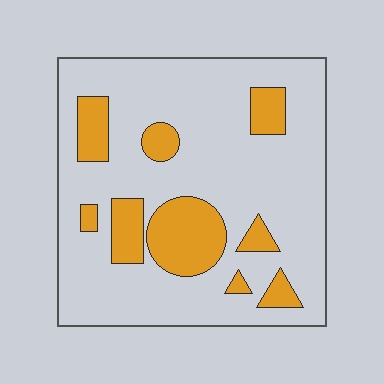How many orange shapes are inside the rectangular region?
9.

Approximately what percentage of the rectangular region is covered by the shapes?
Approximately 20%.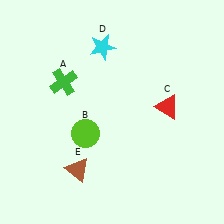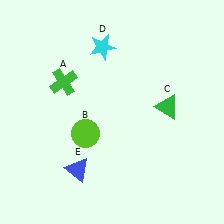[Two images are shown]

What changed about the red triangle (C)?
In Image 1, C is red. In Image 2, it changed to green.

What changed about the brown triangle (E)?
In Image 1, E is brown. In Image 2, it changed to blue.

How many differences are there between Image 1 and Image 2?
There are 2 differences between the two images.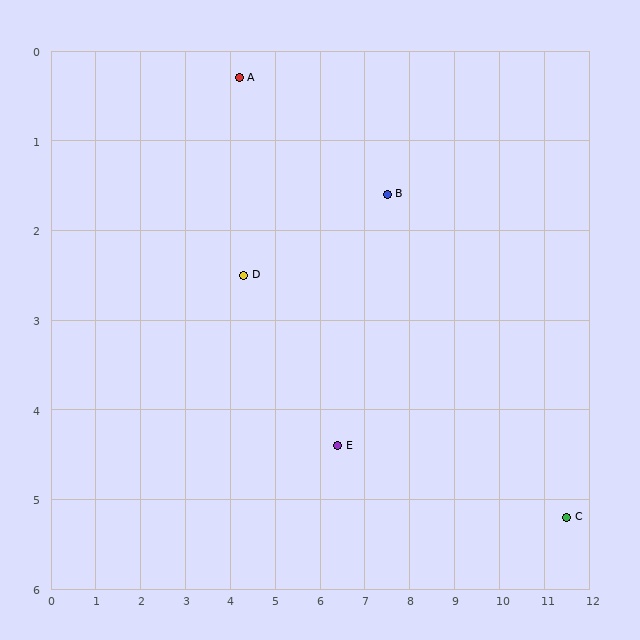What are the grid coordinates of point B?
Point B is at approximately (7.5, 1.6).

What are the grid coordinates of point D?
Point D is at approximately (4.3, 2.5).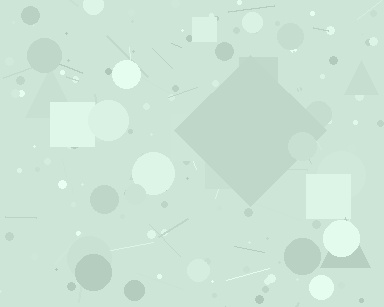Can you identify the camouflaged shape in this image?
The camouflaged shape is a diamond.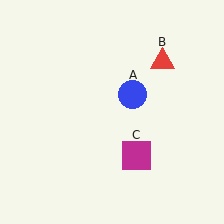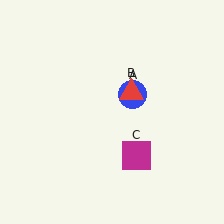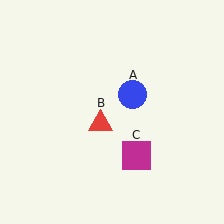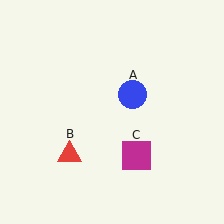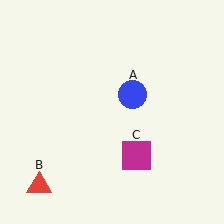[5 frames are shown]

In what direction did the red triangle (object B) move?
The red triangle (object B) moved down and to the left.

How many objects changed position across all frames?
1 object changed position: red triangle (object B).